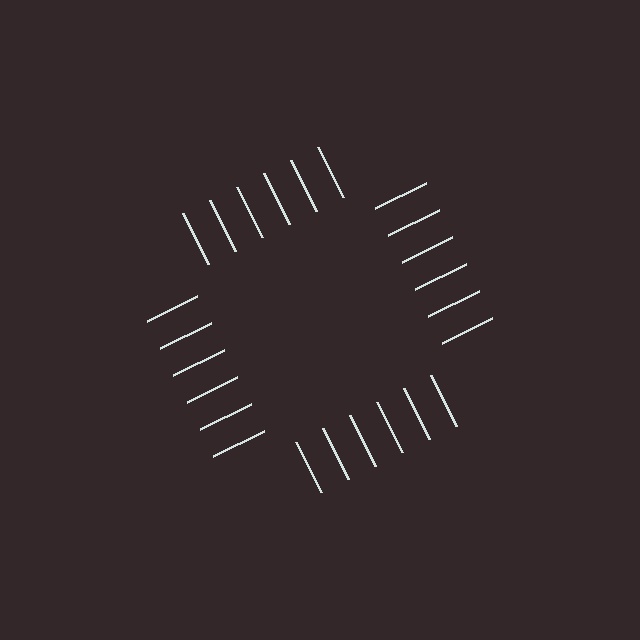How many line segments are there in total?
24 — 6 along each of the 4 edges.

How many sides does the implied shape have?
4 sides — the line-ends trace a square.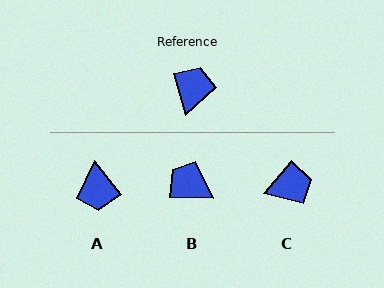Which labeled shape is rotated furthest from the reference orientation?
A, about 158 degrees away.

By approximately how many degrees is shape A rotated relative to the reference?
Approximately 158 degrees clockwise.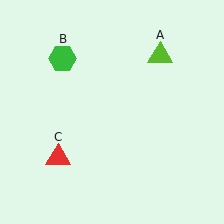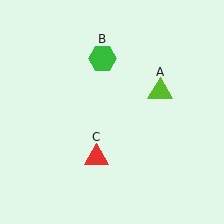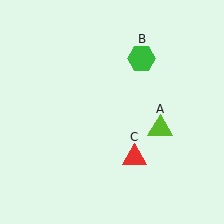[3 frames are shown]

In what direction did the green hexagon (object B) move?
The green hexagon (object B) moved right.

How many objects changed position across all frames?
3 objects changed position: lime triangle (object A), green hexagon (object B), red triangle (object C).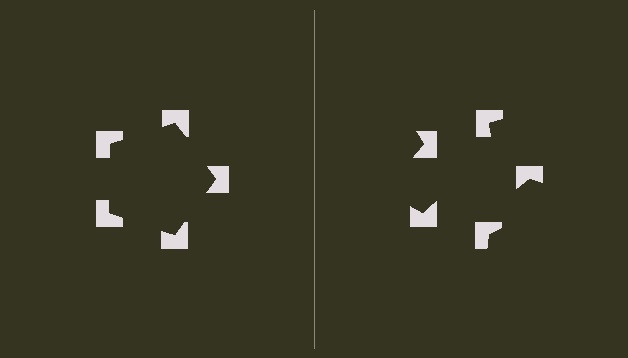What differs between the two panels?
The notched squares are positioned identically on both sides; only the wedge orientations differ. On the left they align to a pentagon; on the right they are misaligned.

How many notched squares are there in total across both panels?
10 — 5 on each side.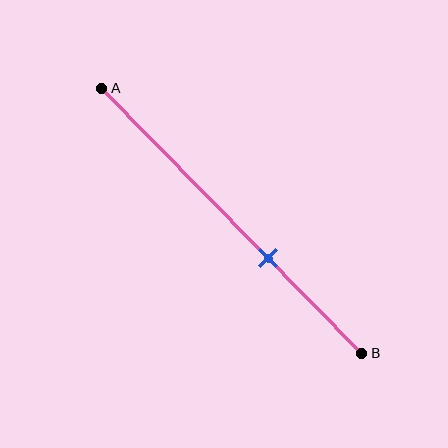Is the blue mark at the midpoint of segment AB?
No, the mark is at about 65% from A, not at the 50% midpoint.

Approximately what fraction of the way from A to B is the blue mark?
The blue mark is approximately 65% of the way from A to B.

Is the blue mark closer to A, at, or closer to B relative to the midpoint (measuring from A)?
The blue mark is closer to point B than the midpoint of segment AB.